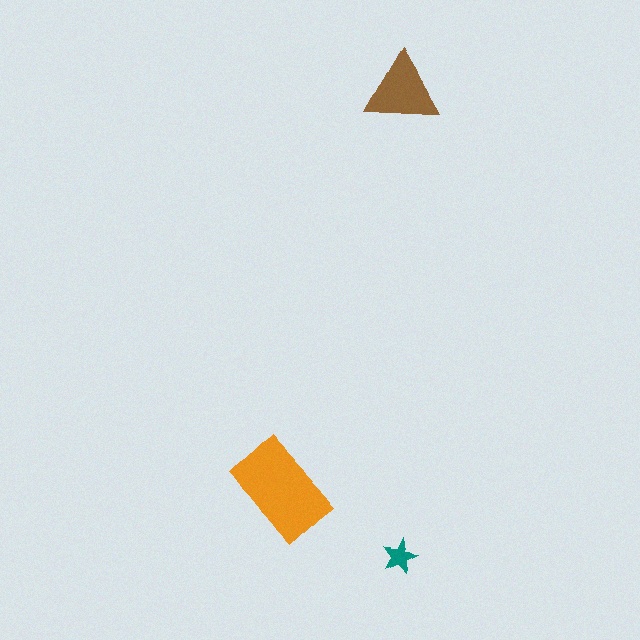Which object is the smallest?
The teal star.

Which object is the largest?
The orange rectangle.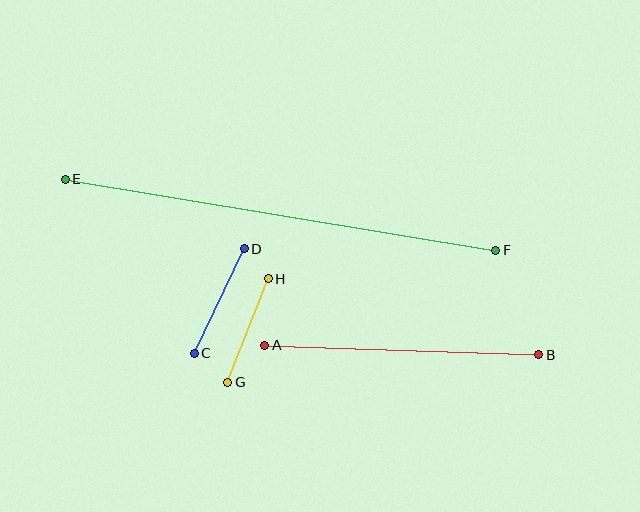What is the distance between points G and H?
The distance is approximately 111 pixels.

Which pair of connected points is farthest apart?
Points E and F are farthest apart.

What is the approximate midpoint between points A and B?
The midpoint is at approximately (402, 350) pixels.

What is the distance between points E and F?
The distance is approximately 437 pixels.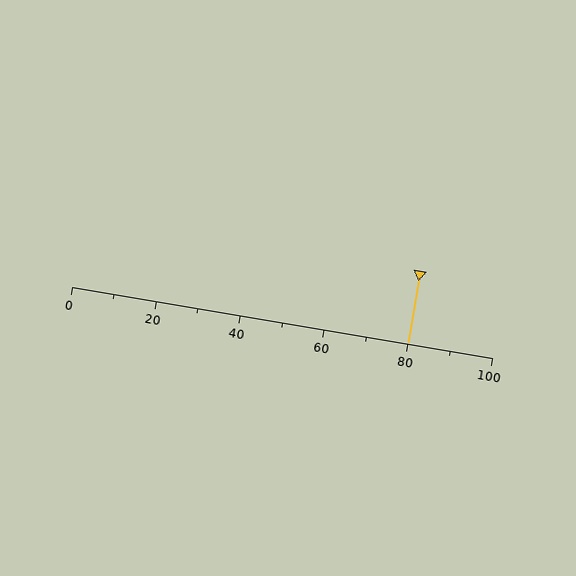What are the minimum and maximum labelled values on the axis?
The axis runs from 0 to 100.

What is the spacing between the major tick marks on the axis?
The major ticks are spaced 20 apart.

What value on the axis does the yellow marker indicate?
The marker indicates approximately 80.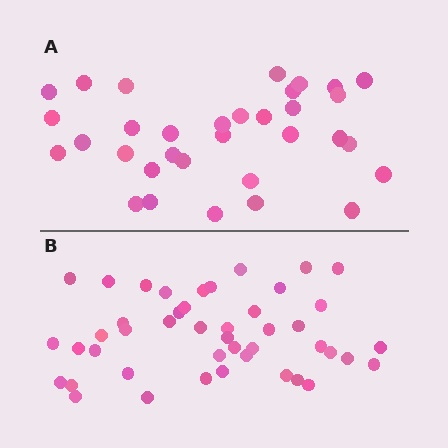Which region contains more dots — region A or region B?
Region B (the bottom region) has more dots.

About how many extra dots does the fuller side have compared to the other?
Region B has roughly 12 or so more dots than region A.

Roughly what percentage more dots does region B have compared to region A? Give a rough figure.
About 35% more.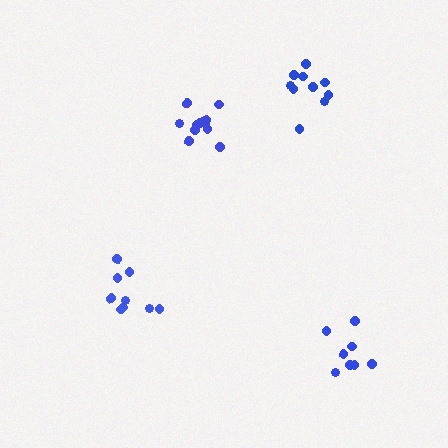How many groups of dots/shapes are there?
There are 4 groups.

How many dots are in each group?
Group 1: 8 dots, Group 2: 9 dots, Group 3: 12 dots, Group 4: 10 dots (39 total).